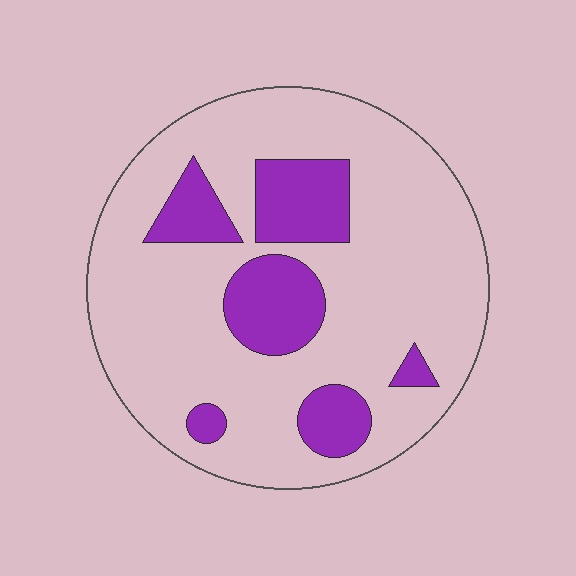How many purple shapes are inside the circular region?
6.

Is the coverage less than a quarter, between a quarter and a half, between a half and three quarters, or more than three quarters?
Less than a quarter.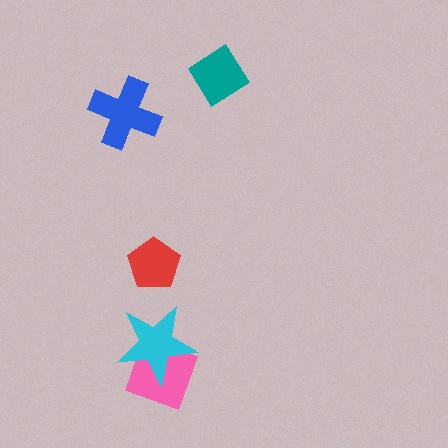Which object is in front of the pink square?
The cyan star is in front of the pink square.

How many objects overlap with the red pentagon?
0 objects overlap with the red pentagon.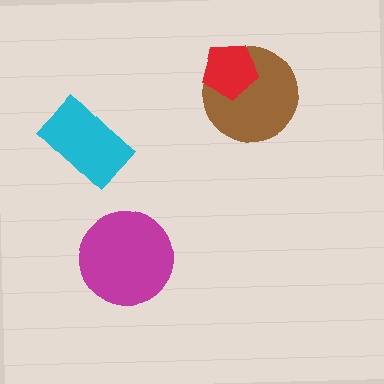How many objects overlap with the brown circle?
1 object overlaps with the brown circle.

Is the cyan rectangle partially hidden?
No, no other shape covers it.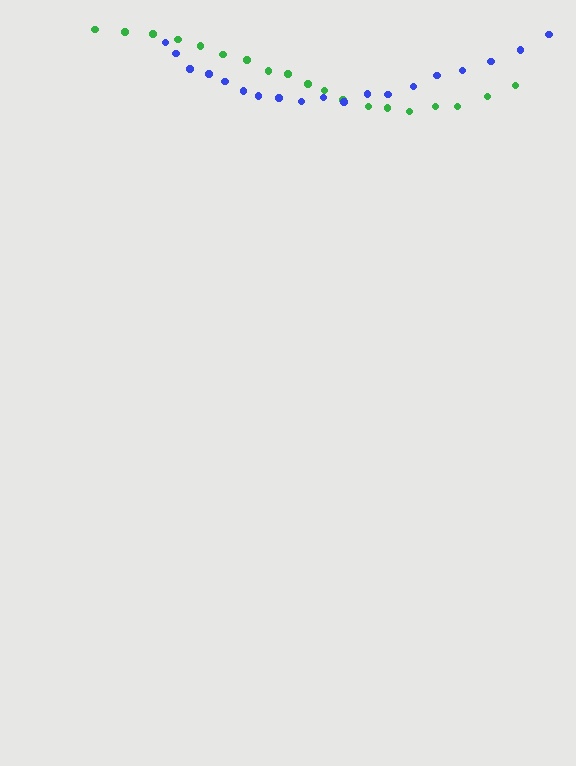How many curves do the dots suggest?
There are 2 distinct paths.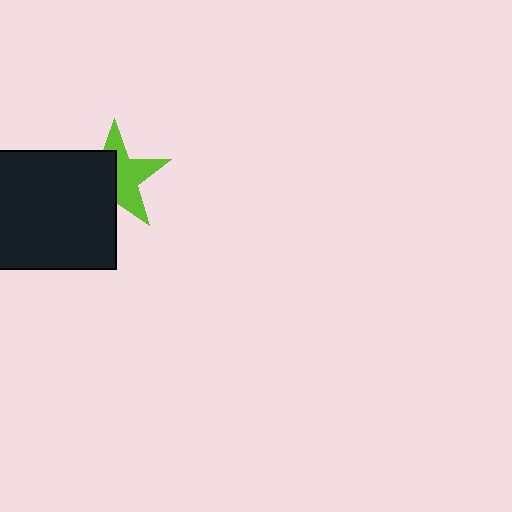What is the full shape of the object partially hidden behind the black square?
The partially hidden object is a lime star.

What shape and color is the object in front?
The object in front is a black square.